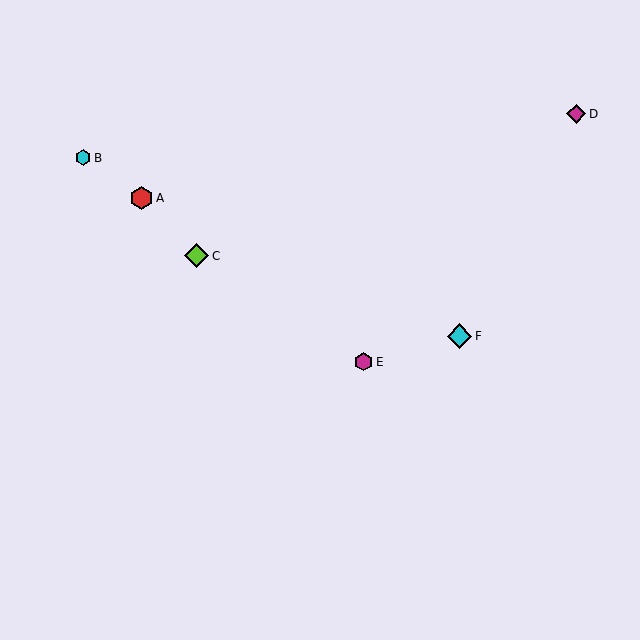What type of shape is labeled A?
Shape A is a red hexagon.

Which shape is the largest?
The cyan diamond (labeled F) is the largest.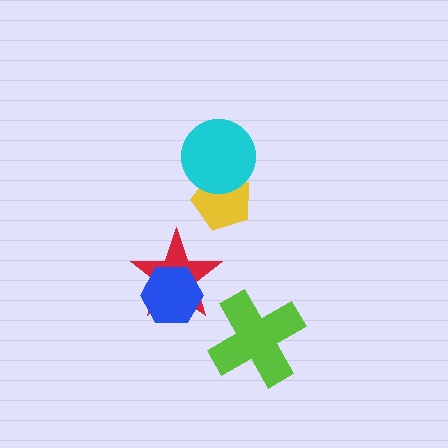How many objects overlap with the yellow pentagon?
1 object overlaps with the yellow pentagon.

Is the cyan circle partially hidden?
No, no other shape covers it.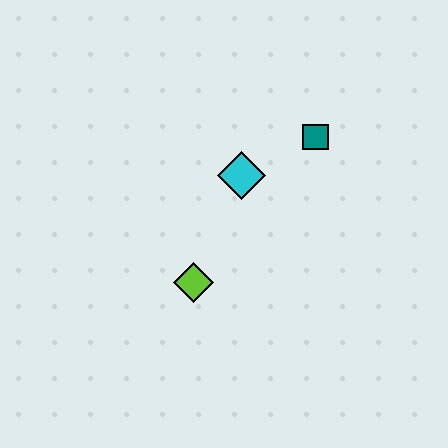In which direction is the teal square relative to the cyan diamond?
The teal square is to the right of the cyan diamond.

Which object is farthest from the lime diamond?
The teal square is farthest from the lime diamond.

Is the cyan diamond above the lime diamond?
Yes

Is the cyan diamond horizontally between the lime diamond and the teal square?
Yes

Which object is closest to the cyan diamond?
The teal square is closest to the cyan diamond.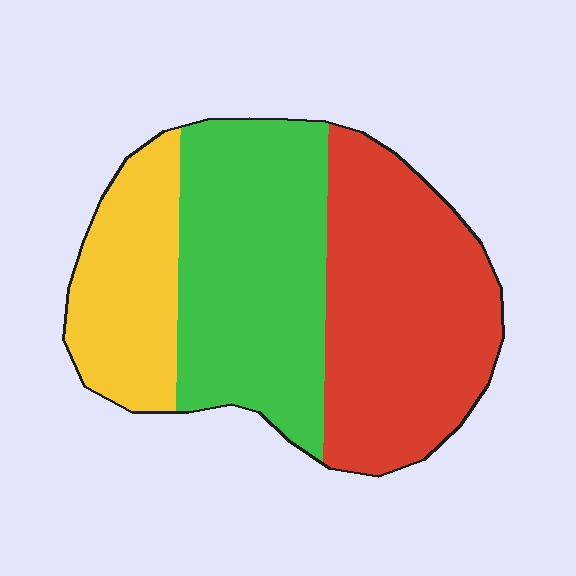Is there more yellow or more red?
Red.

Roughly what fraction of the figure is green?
Green covers roughly 40% of the figure.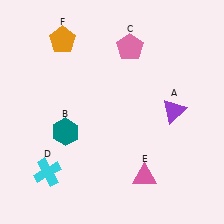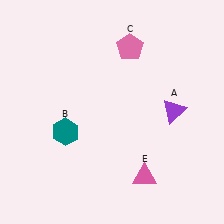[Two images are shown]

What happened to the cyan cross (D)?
The cyan cross (D) was removed in Image 2. It was in the bottom-left area of Image 1.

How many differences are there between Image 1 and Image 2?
There are 2 differences between the two images.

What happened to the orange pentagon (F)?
The orange pentagon (F) was removed in Image 2. It was in the top-left area of Image 1.